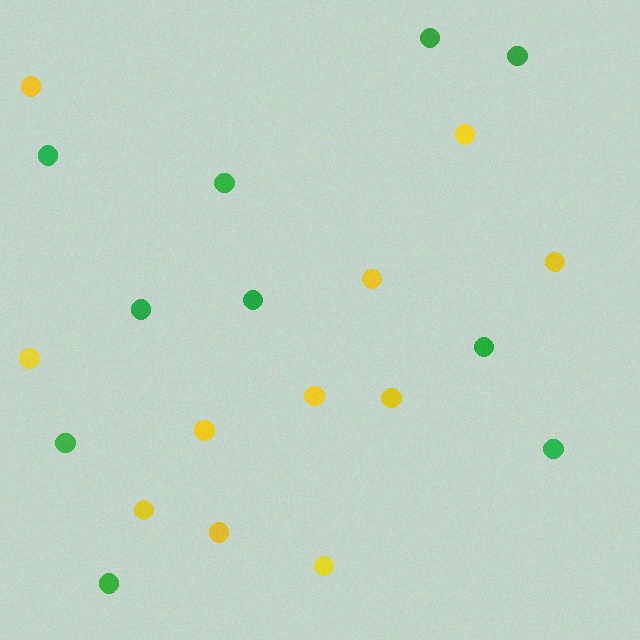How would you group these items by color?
There are 2 groups: one group of yellow circles (11) and one group of green circles (10).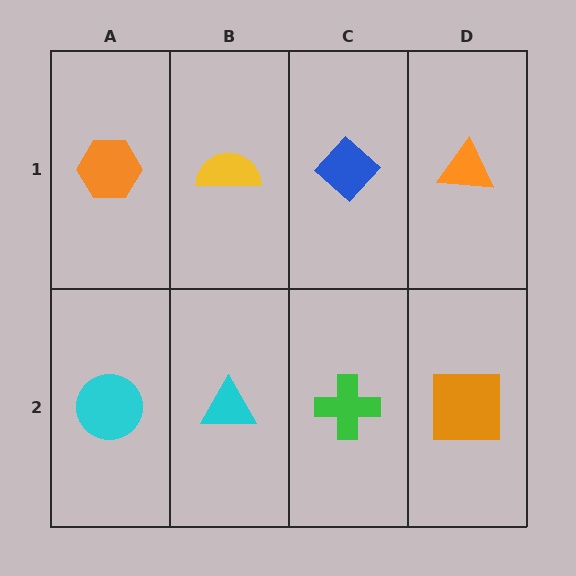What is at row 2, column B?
A cyan triangle.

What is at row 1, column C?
A blue diamond.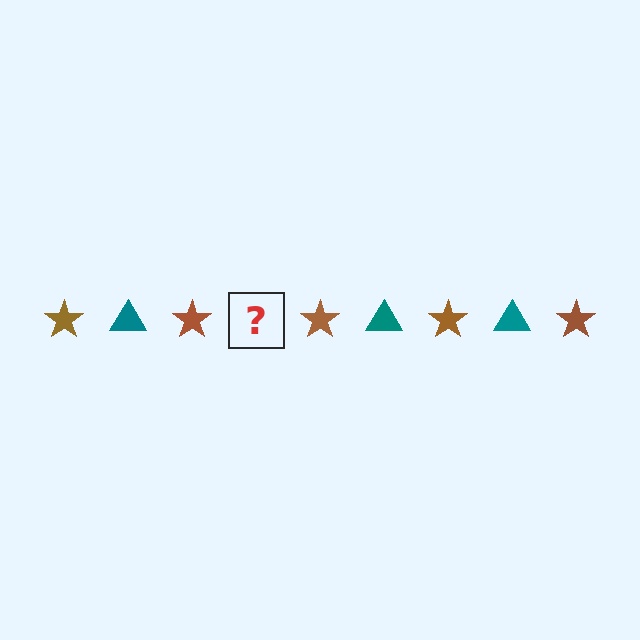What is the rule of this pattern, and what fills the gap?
The rule is that the pattern alternates between brown star and teal triangle. The gap should be filled with a teal triangle.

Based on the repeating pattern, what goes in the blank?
The blank should be a teal triangle.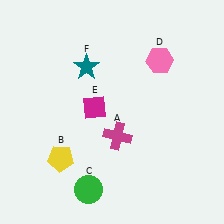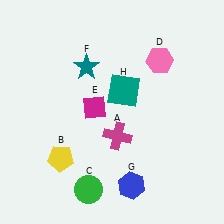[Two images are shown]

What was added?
A blue hexagon (G), a teal square (H) were added in Image 2.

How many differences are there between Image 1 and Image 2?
There are 2 differences between the two images.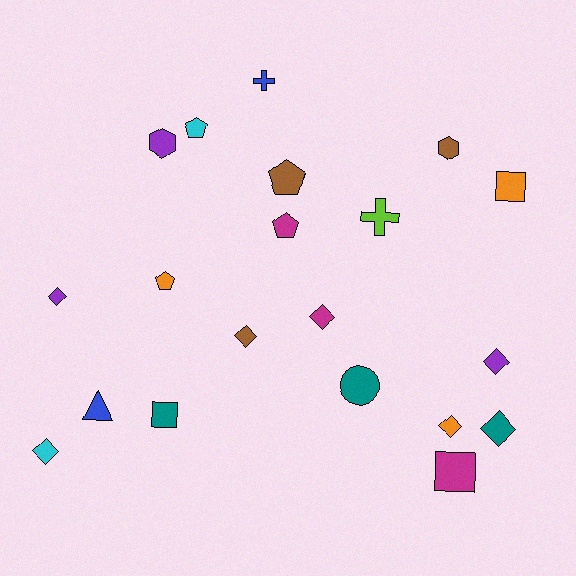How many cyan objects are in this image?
There are 2 cyan objects.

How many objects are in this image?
There are 20 objects.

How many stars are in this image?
There are no stars.